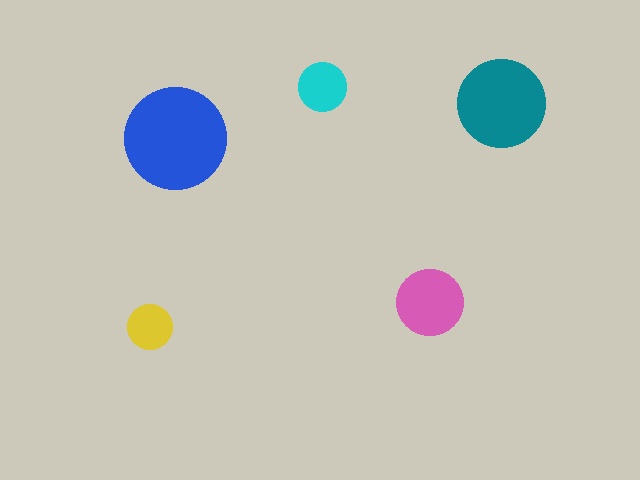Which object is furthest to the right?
The teal circle is rightmost.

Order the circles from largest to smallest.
the blue one, the teal one, the pink one, the cyan one, the yellow one.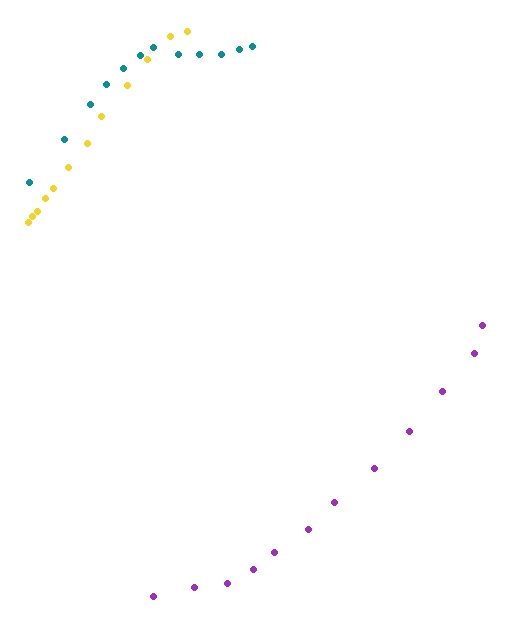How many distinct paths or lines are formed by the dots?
There are 3 distinct paths.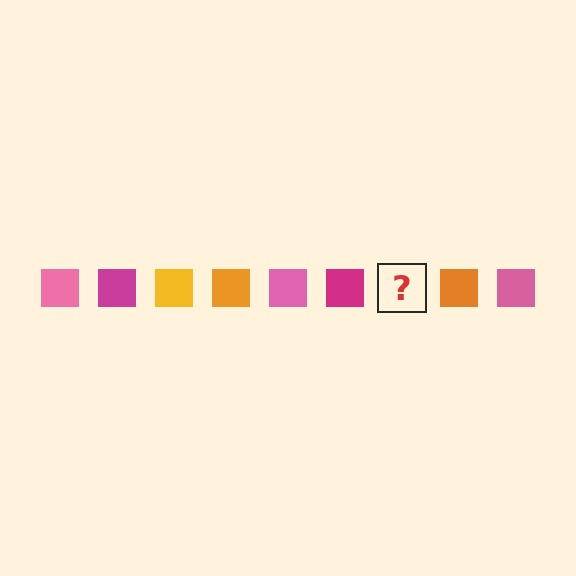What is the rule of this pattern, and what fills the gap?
The rule is that the pattern cycles through pink, magenta, yellow, orange squares. The gap should be filled with a yellow square.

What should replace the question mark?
The question mark should be replaced with a yellow square.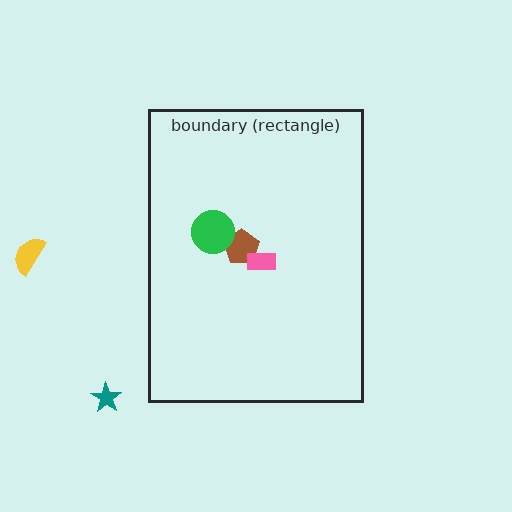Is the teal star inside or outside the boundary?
Outside.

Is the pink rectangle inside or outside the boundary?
Inside.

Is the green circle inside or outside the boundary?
Inside.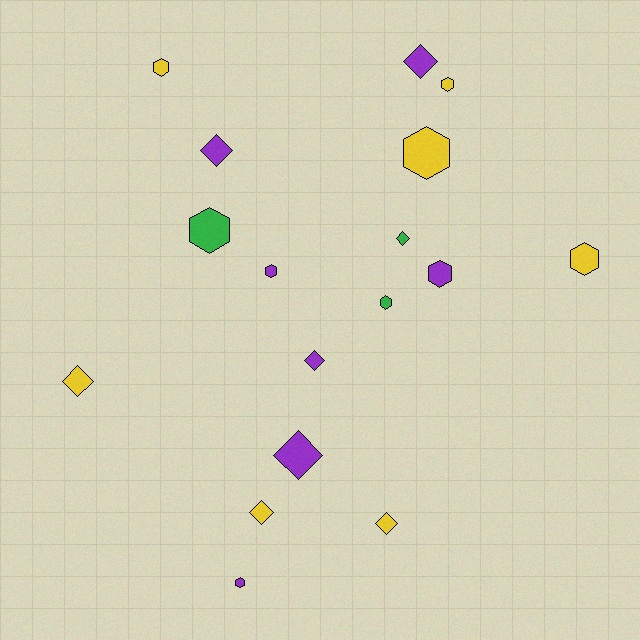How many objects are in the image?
There are 17 objects.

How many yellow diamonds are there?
There are 3 yellow diamonds.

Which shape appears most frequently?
Hexagon, with 9 objects.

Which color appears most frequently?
Yellow, with 7 objects.